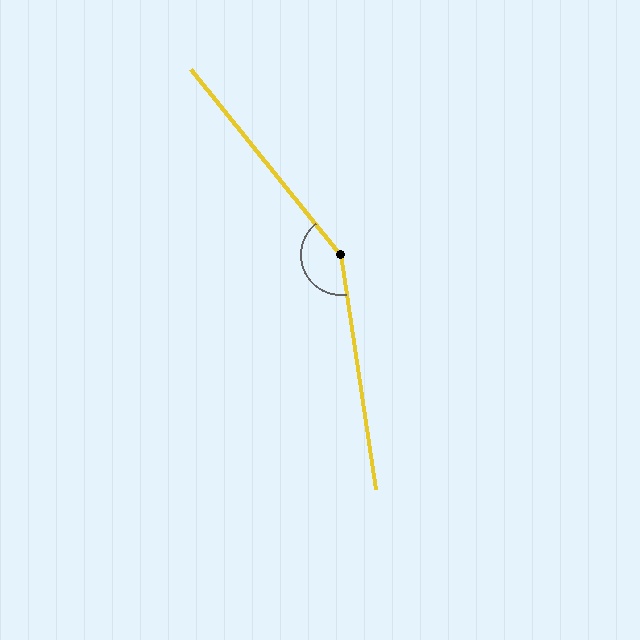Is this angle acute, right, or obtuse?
It is obtuse.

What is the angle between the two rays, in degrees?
Approximately 150 degrees.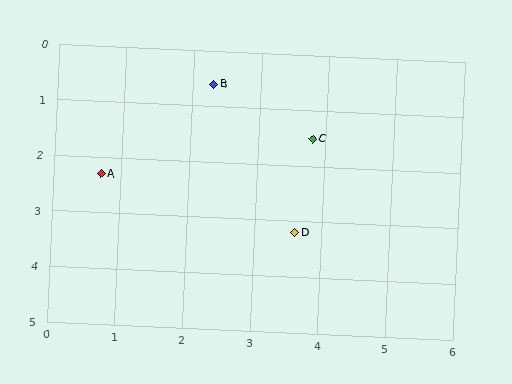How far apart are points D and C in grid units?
Points D and C are about 1.7 grid units apart.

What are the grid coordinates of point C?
Point C is at approximately (3.8, 1.5).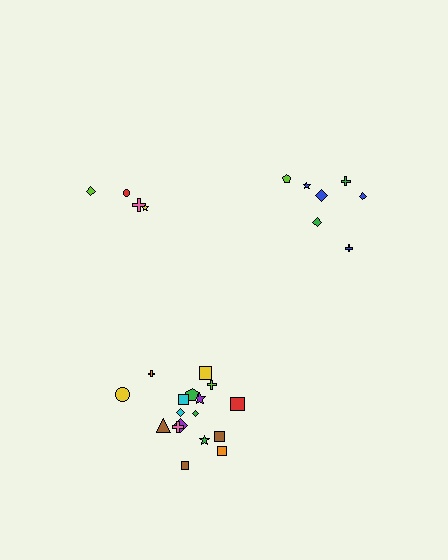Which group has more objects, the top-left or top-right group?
The top-right group.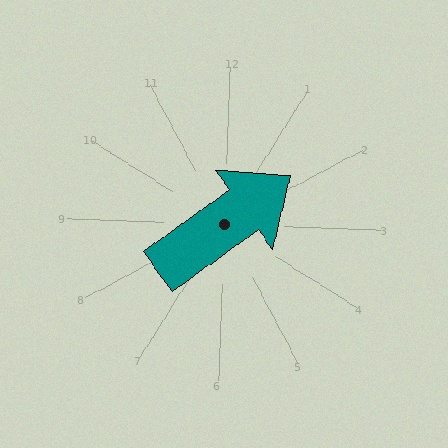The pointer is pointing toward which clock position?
Roughly 2 o'clock.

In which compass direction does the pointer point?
Northeast.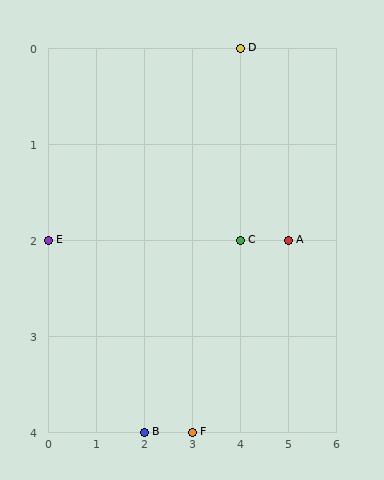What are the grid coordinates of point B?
Point B is at grid coordinates (2, 4).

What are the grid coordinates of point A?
Point A is at grid coordinates (5, 2).